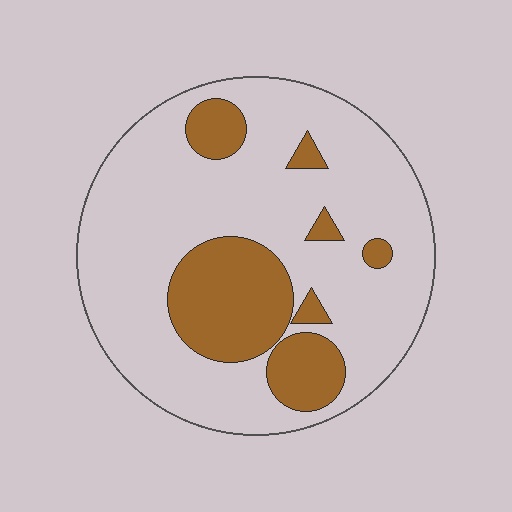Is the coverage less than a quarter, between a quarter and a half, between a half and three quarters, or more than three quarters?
Less than a quarter.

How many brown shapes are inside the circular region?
7.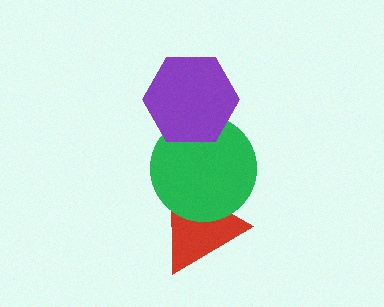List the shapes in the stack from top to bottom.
From top to bottom: the purple hexagon, the green circle, the red triangle.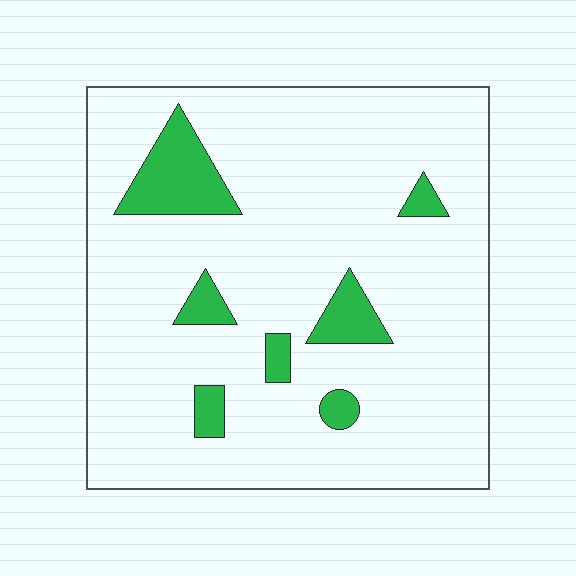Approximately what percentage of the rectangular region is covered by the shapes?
Approximately 10%.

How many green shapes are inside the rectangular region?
7.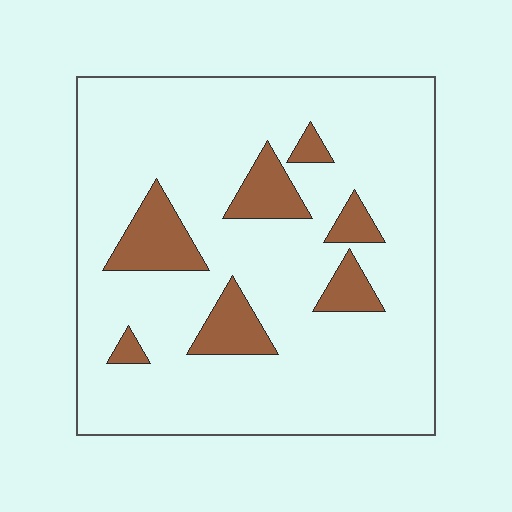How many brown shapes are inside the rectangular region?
7.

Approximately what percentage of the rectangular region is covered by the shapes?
Approximately 15%.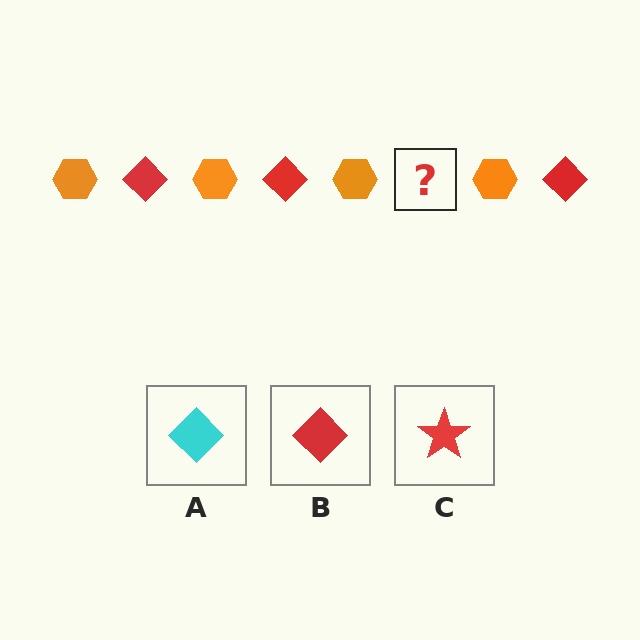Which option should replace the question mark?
Option B.